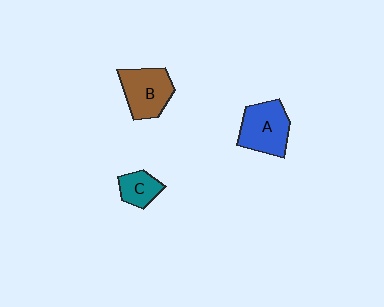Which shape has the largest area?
Shape A (blue).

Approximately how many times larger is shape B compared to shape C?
Approximately 1.8 times.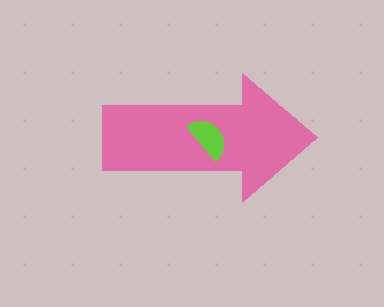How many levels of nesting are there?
2.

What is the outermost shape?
The pink arrow.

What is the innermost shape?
The lime semicircle.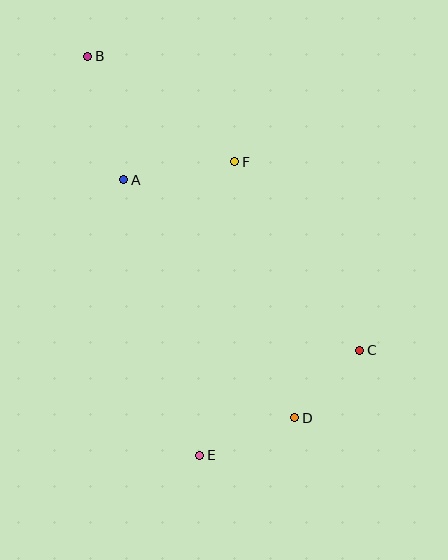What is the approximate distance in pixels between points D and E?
The distance between D and E is approximately 102 pixels.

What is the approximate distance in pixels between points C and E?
The distance between C and E is approximately 191 pixels.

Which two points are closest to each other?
Points C and D are closest to each other.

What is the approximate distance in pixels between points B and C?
The distance between B and C is approximately 400 pixels.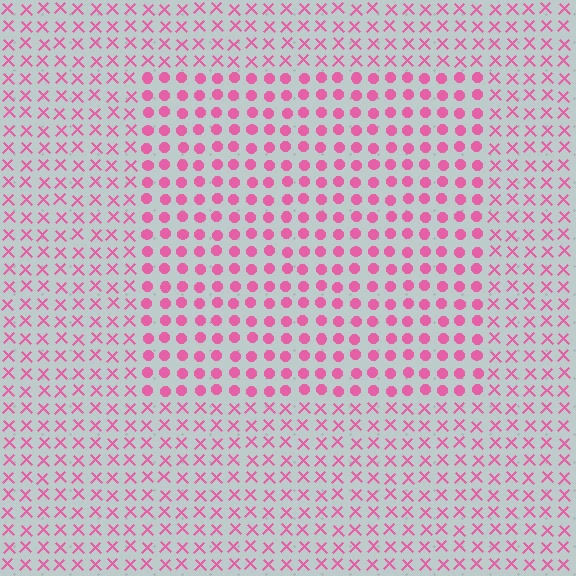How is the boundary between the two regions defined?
The boundary is defined by a change in element shape: circles inside vs. X marks outside. All elements share the same color and spacing.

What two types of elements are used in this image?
The image uses circles inside the rectangle region and X marks outside it.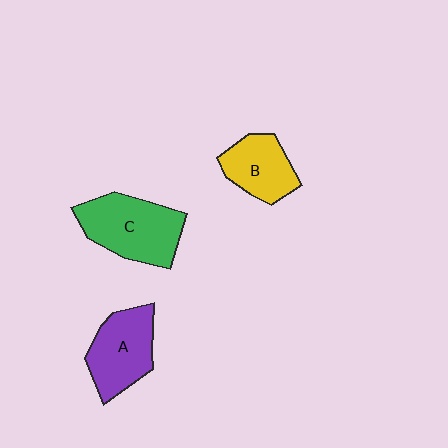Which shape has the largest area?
Shape C (green).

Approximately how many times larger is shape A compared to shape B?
Approximately 1.2 times.